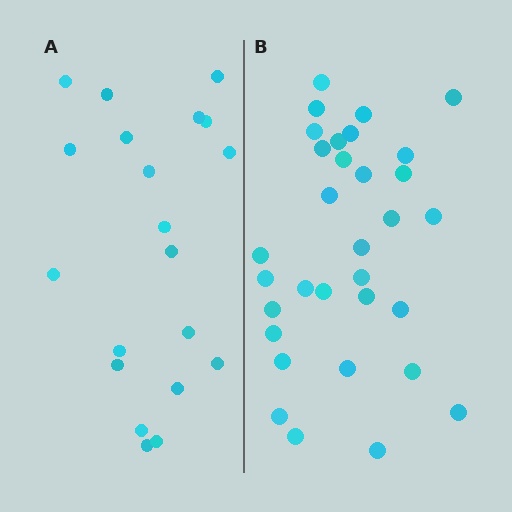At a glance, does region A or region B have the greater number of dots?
Region B (the right region) has more dots.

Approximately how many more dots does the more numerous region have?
Region B has roughly 12 or so more dots than region A.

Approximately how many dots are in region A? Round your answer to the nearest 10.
About 20 dots.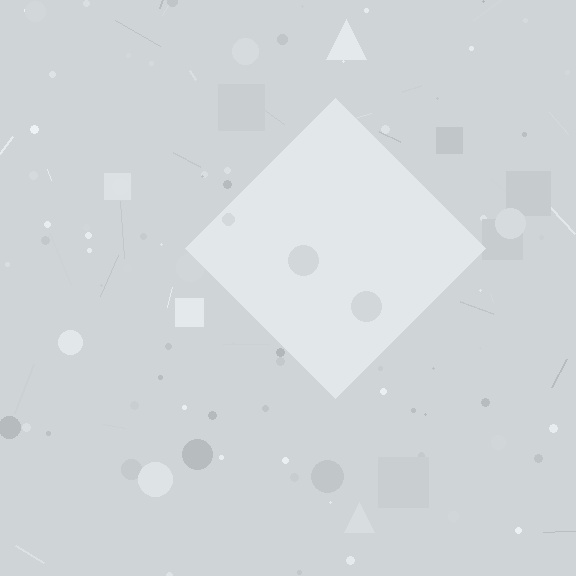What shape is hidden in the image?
A diamond is hidden in the image.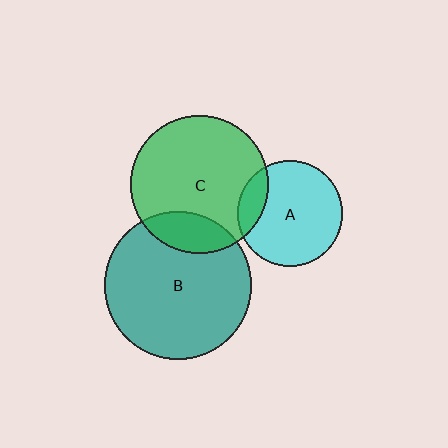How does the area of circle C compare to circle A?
Approximately 1.7 times.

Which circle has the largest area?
Circle B (teal).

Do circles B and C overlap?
Yes.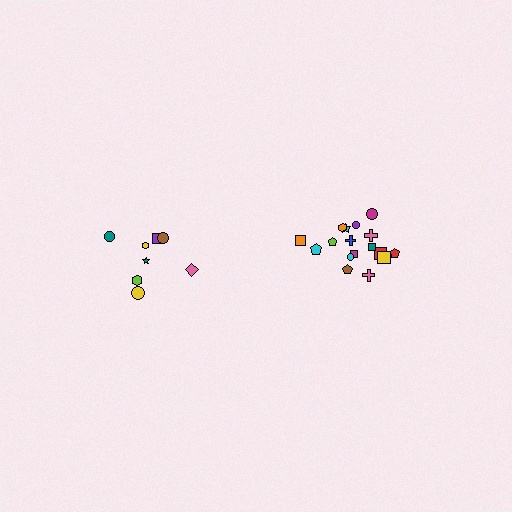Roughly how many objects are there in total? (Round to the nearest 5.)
Roughly 25 objects in total.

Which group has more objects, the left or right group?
The right group.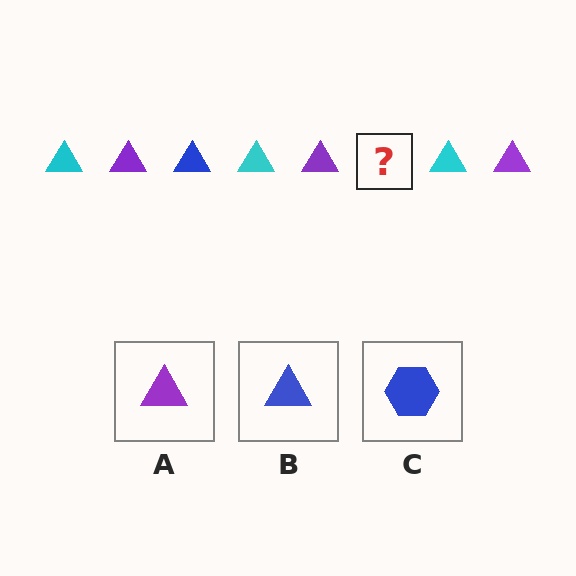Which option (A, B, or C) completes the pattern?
B.